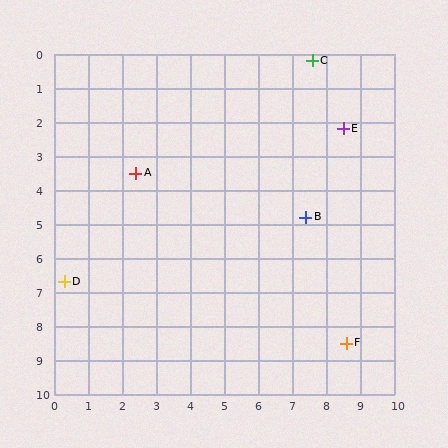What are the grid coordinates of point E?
Point E is at approximately (8.5, 2.2).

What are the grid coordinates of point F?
Point F is at approximately (8.6, 8.5).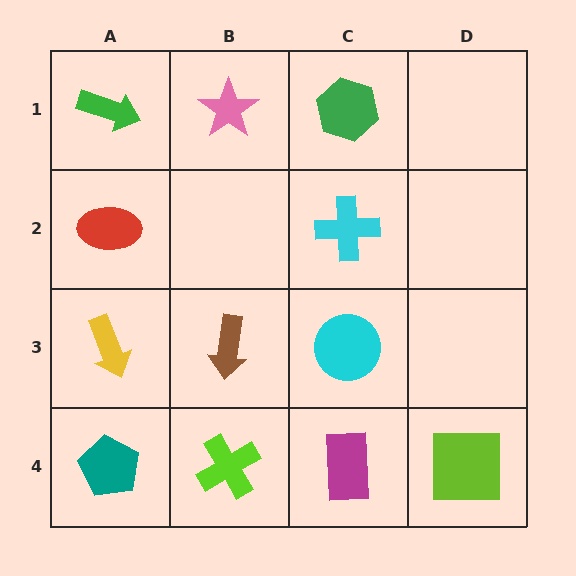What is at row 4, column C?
A magenta rectangle.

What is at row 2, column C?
A cyan cross.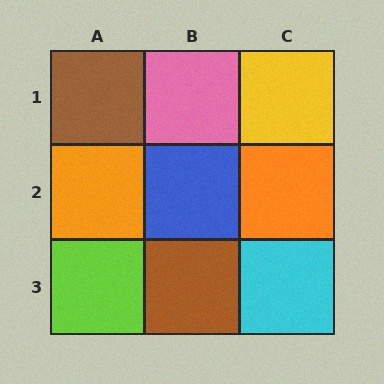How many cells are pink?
1 cell is pink.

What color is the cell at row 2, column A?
Orange.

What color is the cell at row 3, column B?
Brown.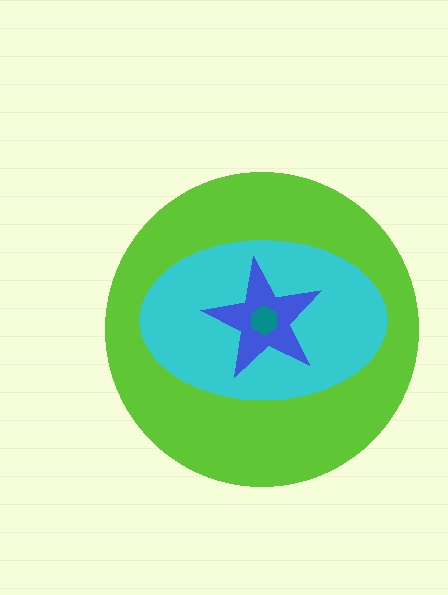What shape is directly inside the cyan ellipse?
The blue star.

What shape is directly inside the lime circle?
The cyan ellipse.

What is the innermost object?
The teal hexagon.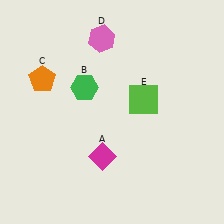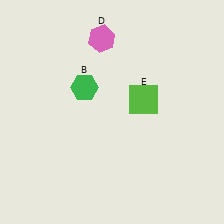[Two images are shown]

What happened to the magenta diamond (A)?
The magenta diamond (A) was removed in Image 2. It was in the bottom-left area of Image 1.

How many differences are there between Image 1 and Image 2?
There are 2 differences between the two images.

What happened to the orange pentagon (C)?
The orange pentagon (C) was removed in Image 2. It was in the top-left area of Image 1.